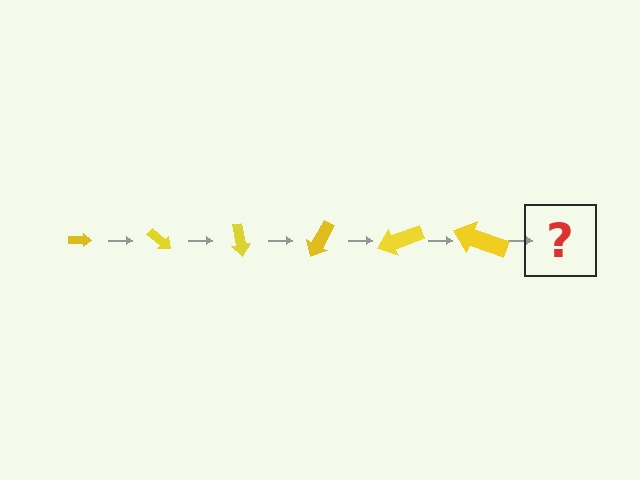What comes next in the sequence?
The next element should be an arrow, larger than the previous one and rotated 240 degrees from the start.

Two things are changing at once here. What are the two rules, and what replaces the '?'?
The two rules are that the arrow grows larger each step and it rotates 40 degrees each step. The '?' should be an arrow, larger than the previous one and rotated 240 degrees from the start.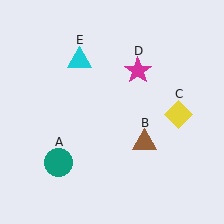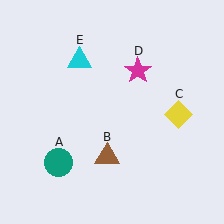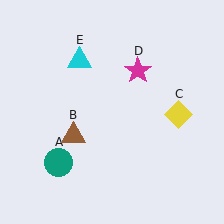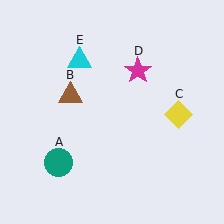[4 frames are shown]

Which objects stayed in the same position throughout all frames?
Teal circle (object A) and yellow diamond (object C) and magenta star (object D) and cyan triangle (object E) remained stationary.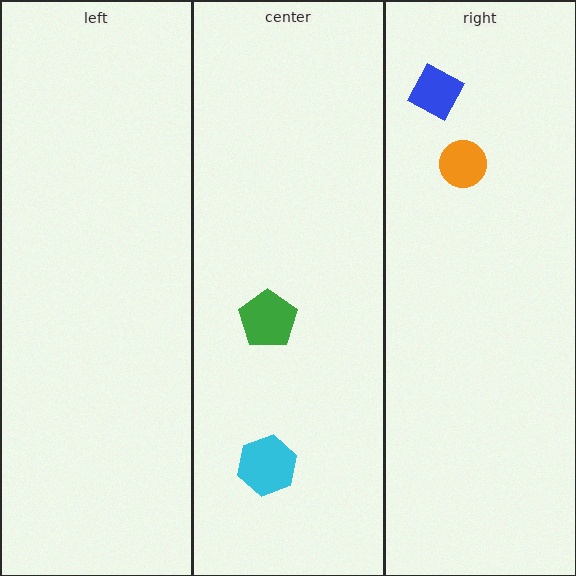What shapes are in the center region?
The cyan hexagon, the green pentagon.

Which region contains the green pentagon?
The center region.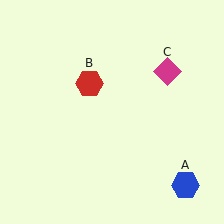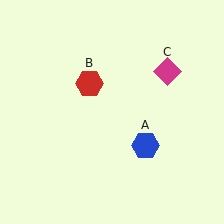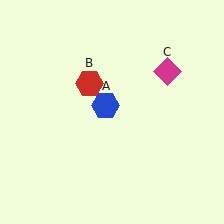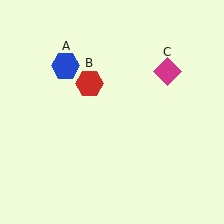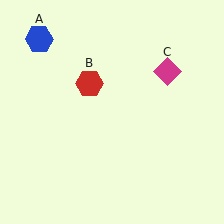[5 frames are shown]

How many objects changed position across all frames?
1 object changed position: blue hexagon (object A).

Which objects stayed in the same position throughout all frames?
Red hexagon (object B) and magenta diamond (object C) remained stationary.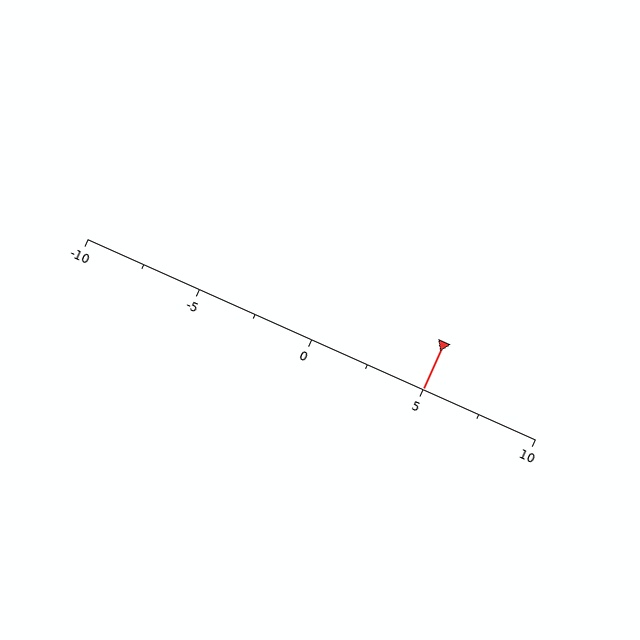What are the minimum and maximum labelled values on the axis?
The axis runs from -10 to 10.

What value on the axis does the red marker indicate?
The marker indicates approximately 5.